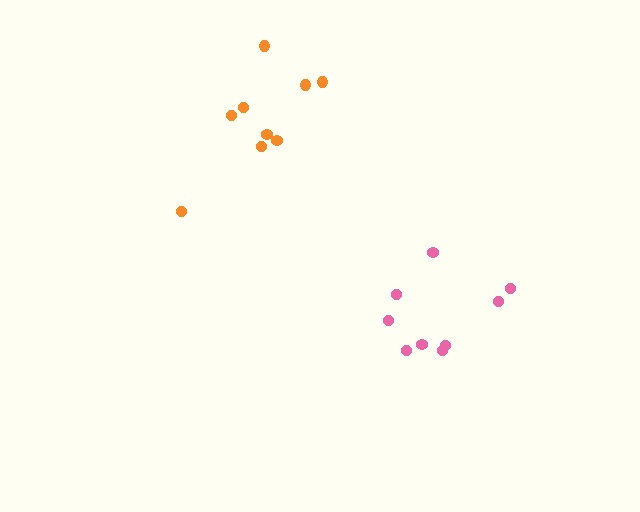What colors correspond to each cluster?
The clusters are colored: orange, pink.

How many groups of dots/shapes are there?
There are 2 groups.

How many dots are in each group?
Group 1: 9 dots, Group 2: 9 dots (18 total).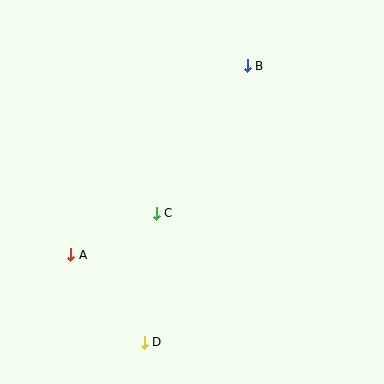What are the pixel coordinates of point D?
Point D is at (144, 342).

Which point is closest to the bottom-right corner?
Point D is closest to the bottom-right corner.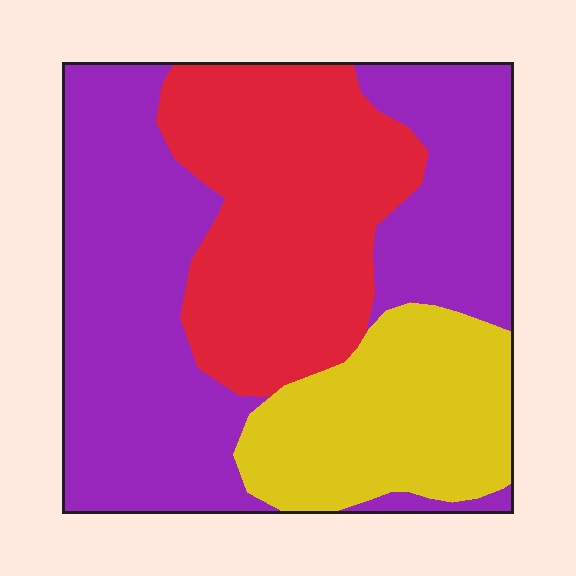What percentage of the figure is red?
Red takes up between a sixth and a third of the figure.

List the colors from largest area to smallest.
From largest to smallest: purple, red, yellow.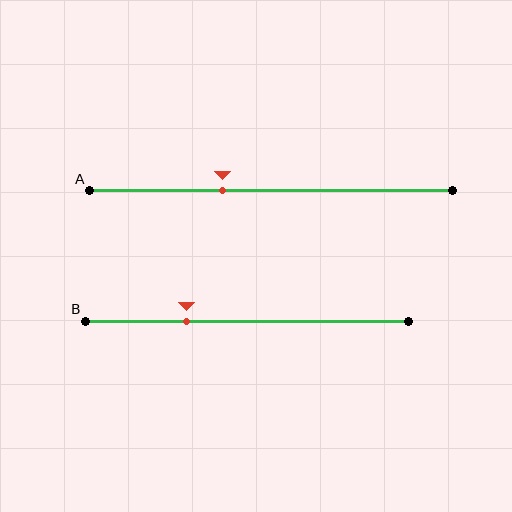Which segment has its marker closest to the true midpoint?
Segment A has its marker closest to the true midpoint.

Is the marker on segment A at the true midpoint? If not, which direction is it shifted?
No, the marker on segment A is shifted to the left by about 13% of the segment length.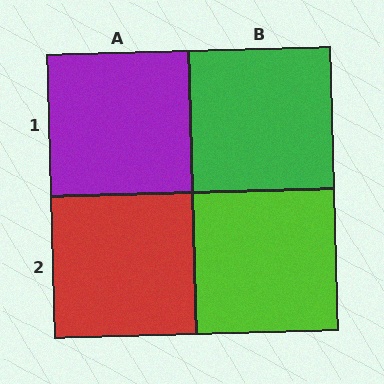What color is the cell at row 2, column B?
Lime.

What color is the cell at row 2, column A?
Red.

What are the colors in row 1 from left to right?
Purple, green.